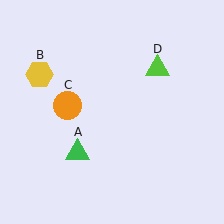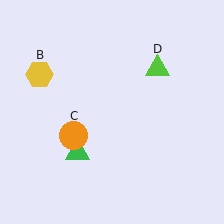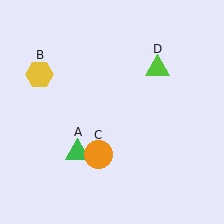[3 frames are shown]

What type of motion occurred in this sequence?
The orange circle (object C) rotated counterclockwise around the center of the scene.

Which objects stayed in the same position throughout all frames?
Green triangle (object A) and yellow hexagon (object B) and lime triangle (object D) remained stationary.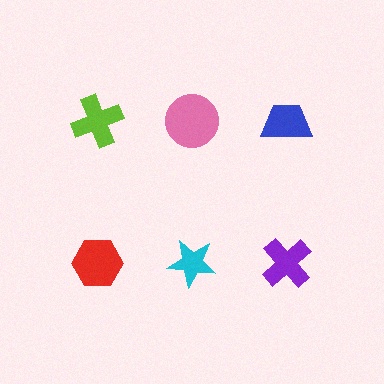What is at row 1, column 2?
A pink circle.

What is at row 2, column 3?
A purple cross.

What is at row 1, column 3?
A blue trapezoid.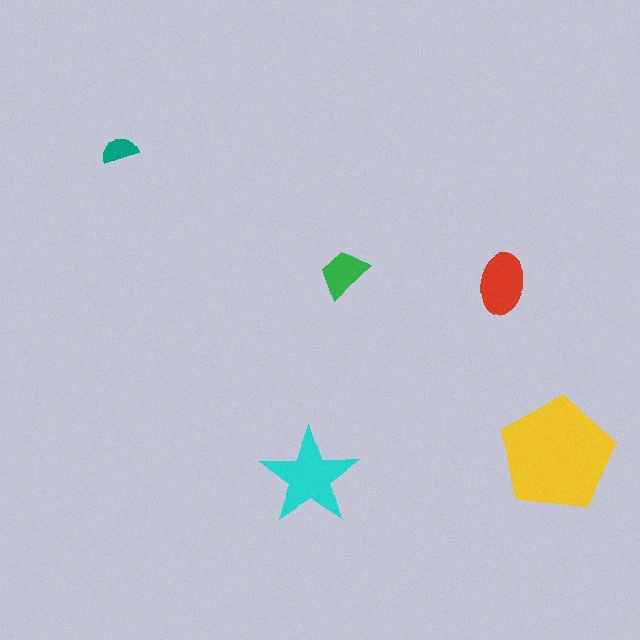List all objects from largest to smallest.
The yellow pentagon, the cyan star, the red ellipse, the green trapezoid, the teal semicircle.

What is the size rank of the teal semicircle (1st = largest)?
5th.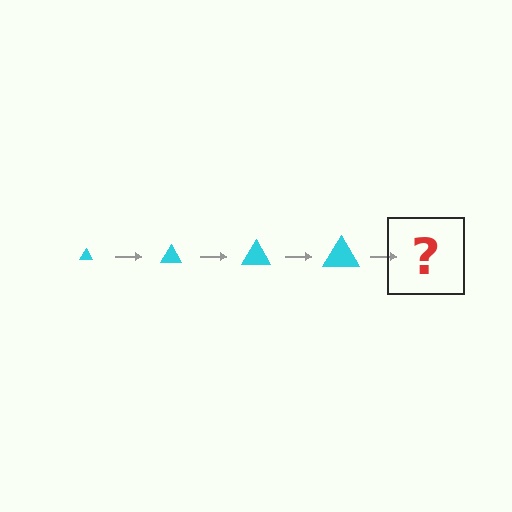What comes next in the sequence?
The next element should be a cyan triangle, larger than the previous one.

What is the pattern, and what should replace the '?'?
The pattern is that the triangle gets progressively larger each step. The '?' should be a cyan triangle, larger than the previous one.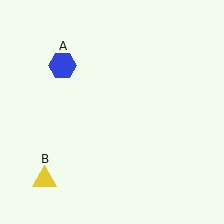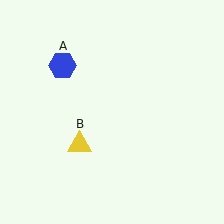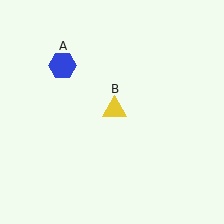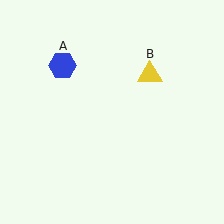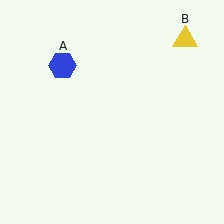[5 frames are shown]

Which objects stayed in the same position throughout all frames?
Blue hexagon (object A) remained stationary.